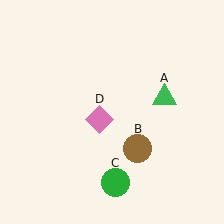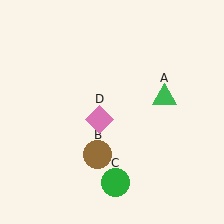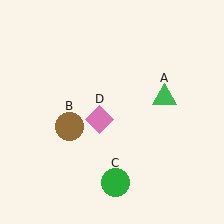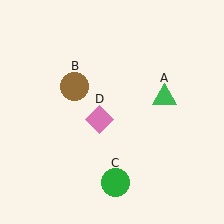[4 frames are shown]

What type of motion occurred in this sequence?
The brown circle (object B) rotated clockwise around the center of the scene.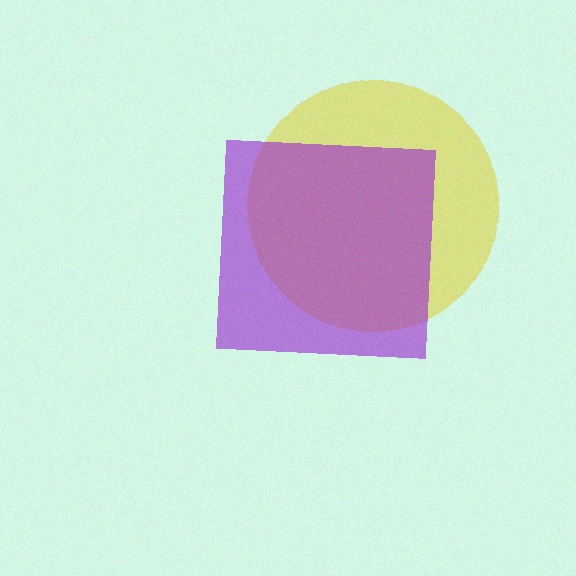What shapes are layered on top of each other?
The layered shapes are: a yellow circle, a purple square.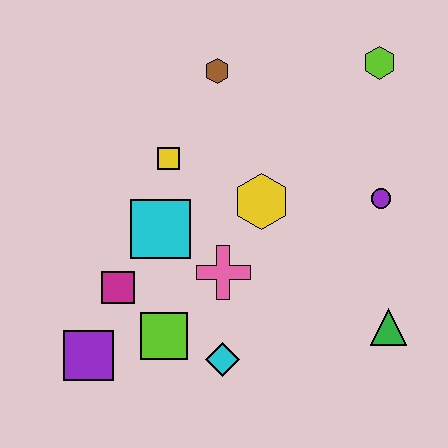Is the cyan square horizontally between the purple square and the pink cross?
Yes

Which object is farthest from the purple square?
The lime hexagon is farthest from the purple square.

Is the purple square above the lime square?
No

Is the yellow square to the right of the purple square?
Yes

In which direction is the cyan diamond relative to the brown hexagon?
The cyan diamond is below the brown hexagon.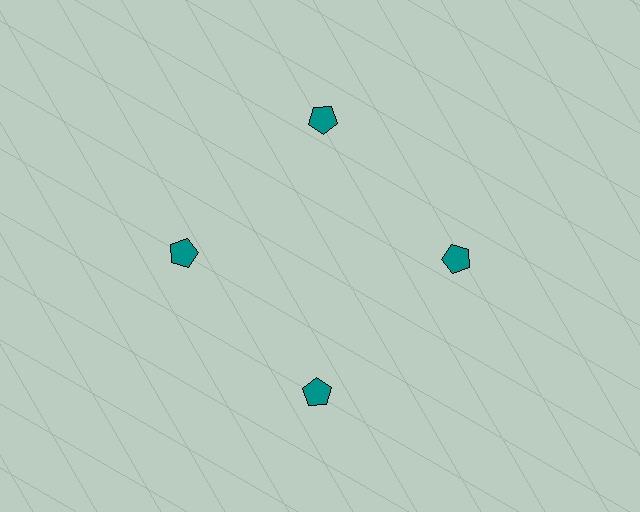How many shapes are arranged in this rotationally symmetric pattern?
There are 4 shapes, arranged in 4 groups of 1.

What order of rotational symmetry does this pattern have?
This pattern has 4-fold rotational symmetry.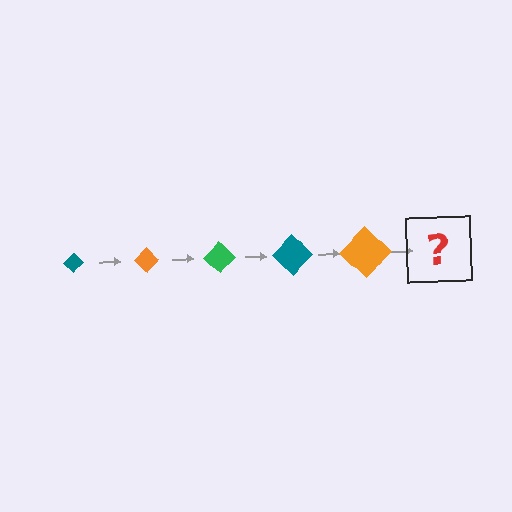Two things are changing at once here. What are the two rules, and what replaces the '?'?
The two rules are that the diamond grows larger each step and the color cycles through teal, orange, and green. The '?' should be a green diamond, larger than the previous one.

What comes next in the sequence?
The next element should be a green diamond, larger than the previous one.